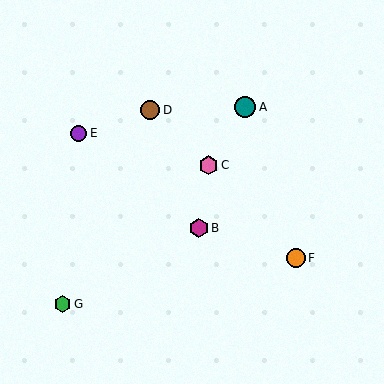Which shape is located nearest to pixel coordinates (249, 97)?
The teal circle (labeled A) at (245, 107) is nearest to that location.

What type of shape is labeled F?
Shape F is an orange circle.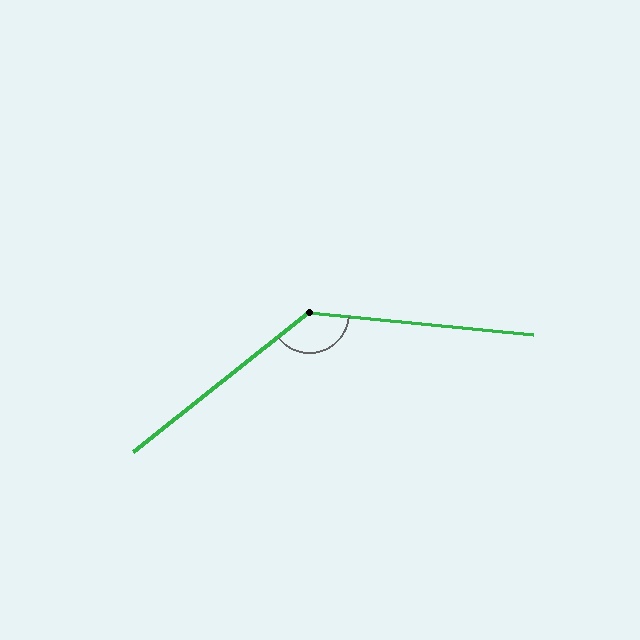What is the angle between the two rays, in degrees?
Approximately 136 degrees.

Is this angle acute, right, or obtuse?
It is obtuse.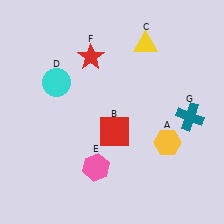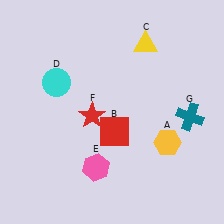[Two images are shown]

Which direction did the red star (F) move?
The red star (F) moved down.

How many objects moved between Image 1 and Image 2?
1 object moved between the two images.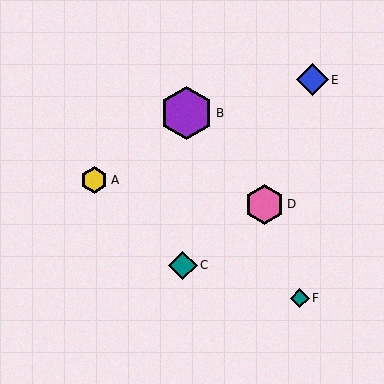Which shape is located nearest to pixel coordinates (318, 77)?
The blue diamond (labeled E) at (313, 80) is nearest to that location.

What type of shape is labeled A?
Shape A is a yellow hexagon.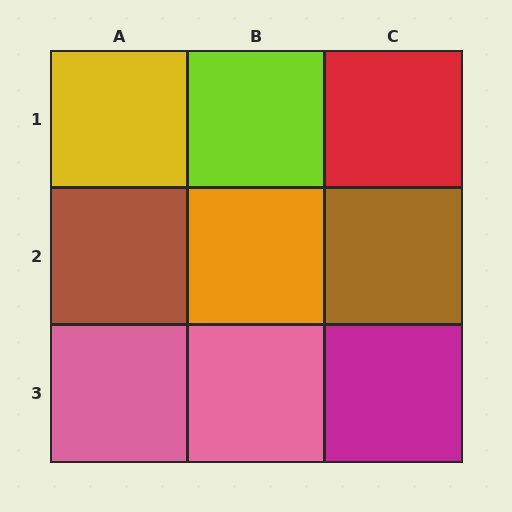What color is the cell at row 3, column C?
Magenta.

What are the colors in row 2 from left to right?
Brown, orange, brown.